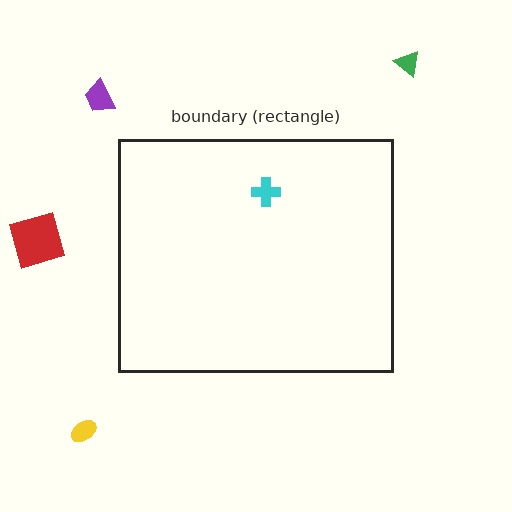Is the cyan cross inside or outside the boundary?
Inside.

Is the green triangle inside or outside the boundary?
Outside.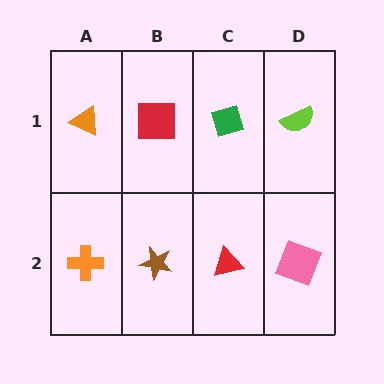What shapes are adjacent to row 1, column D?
A pink square (row 2, column D), a green diamond (row 1, column C).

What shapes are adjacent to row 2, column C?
A green diamond (row 1, column C), a brown star (row 2, column B), a pink square (row 2, column D).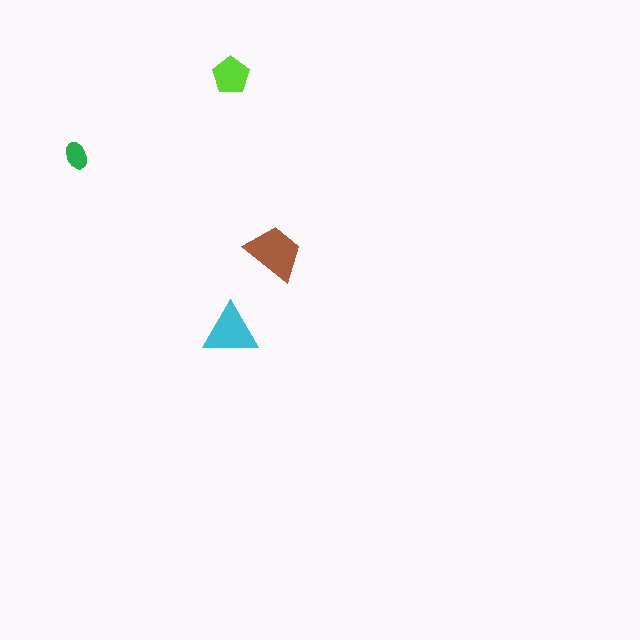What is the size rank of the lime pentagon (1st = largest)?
3rd.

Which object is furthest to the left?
The green ellipse is leftmost.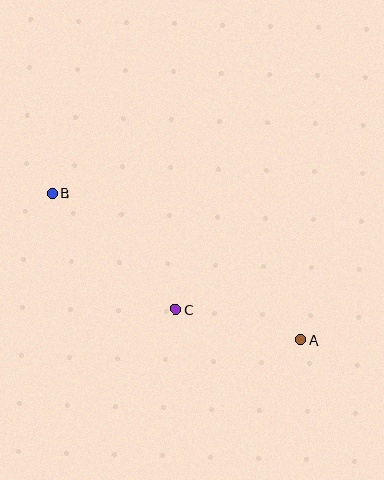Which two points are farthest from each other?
Points A and B are farthest from each other.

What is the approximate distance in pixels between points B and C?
The distance between B and C is approximately 169 pixels.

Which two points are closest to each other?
Points A and C are closest to each other.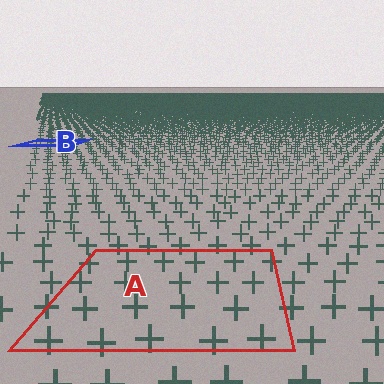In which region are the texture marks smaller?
The texture marks are smaller in region B, because it is farther away.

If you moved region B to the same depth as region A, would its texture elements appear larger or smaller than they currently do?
They would appear larger. At a closer depth, the same texture elements are projected at a bigger on-screen size.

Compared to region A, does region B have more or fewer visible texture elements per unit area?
Region B has more texture elements per unit area — they are packed more densely because it is farther away.